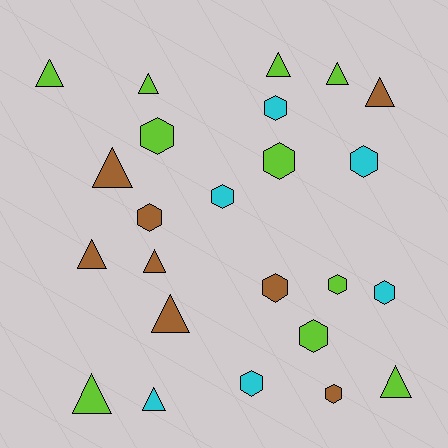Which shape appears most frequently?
Hexagon, with 12 objects.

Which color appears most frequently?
Lime, with 10 objects.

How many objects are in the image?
There are 24 objects.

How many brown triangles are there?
There are 5 brown triangles.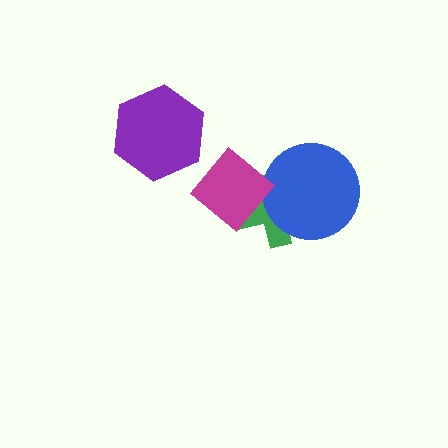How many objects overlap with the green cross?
2 objects overlap with the green cross.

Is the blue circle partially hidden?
Yes, it is partially covered by another shape.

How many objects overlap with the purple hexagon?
0 objects overlap with the purple hexagon.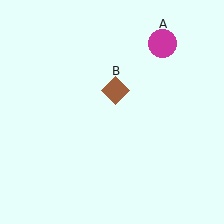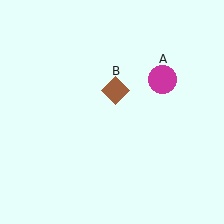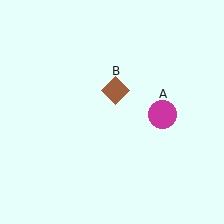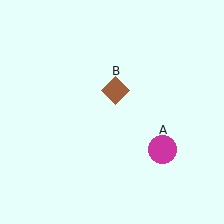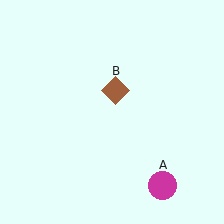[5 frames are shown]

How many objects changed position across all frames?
1 object changed position: magenta circle (object A).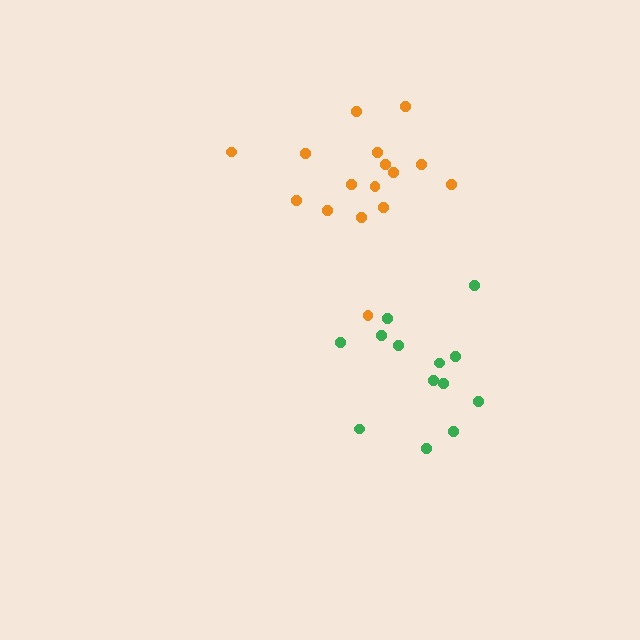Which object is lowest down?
The green cluster is bottommost.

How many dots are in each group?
Group 1: 16 dots, Group 2: 13 dots (29 total).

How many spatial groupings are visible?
There are 2 spatial groupings.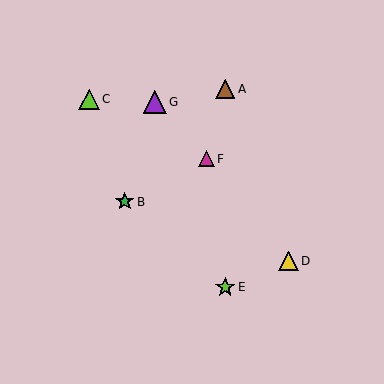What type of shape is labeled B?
Shape B is a green star.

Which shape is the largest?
The purple triangle (labeled G) is the largest.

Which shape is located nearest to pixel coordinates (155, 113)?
The purple triangle (labeled G) at (155, 102) is nearest to that location.